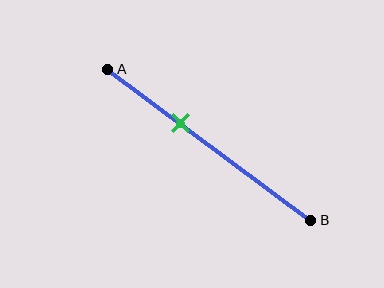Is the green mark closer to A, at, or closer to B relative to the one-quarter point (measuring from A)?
The green mark is closer to point B than the one-quarter point of segment AB.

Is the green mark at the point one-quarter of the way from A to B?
No, the mark is at about 35% from A, not at the 25% one-quarter point.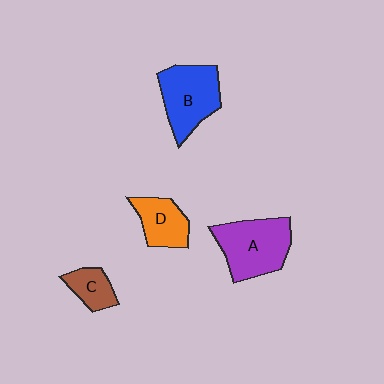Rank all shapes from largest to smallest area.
From largest to smallest: A (purple), B (blue), D (orange), C (brown).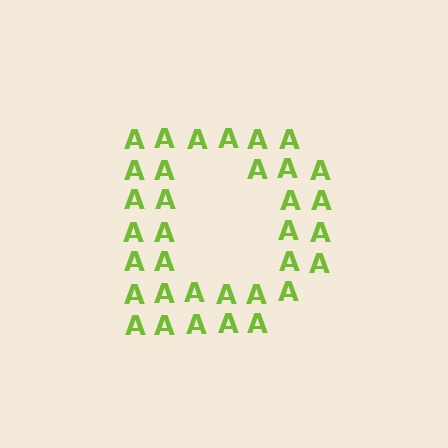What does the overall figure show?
The overall figure shows the letter D.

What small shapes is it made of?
It is made of small letter A's.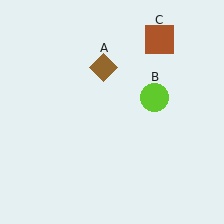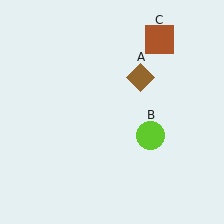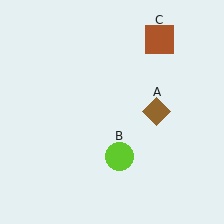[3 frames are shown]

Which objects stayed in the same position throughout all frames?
Brown square (object C) remained stationary.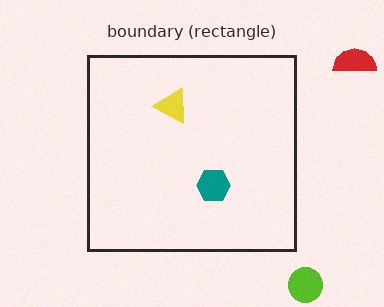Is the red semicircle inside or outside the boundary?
Outside.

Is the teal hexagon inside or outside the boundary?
Inside.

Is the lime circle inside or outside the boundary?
Outside.